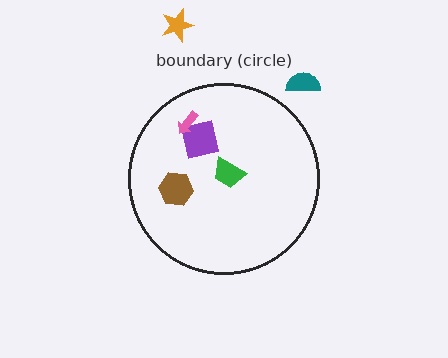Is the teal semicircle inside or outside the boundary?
Outside.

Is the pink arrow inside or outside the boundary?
Inside.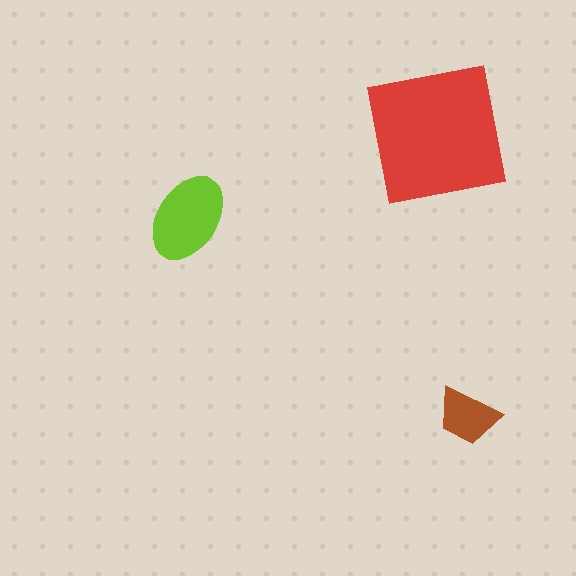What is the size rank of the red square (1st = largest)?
1st.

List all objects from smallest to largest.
The brown trapezoid, the lime ellipse, the red square.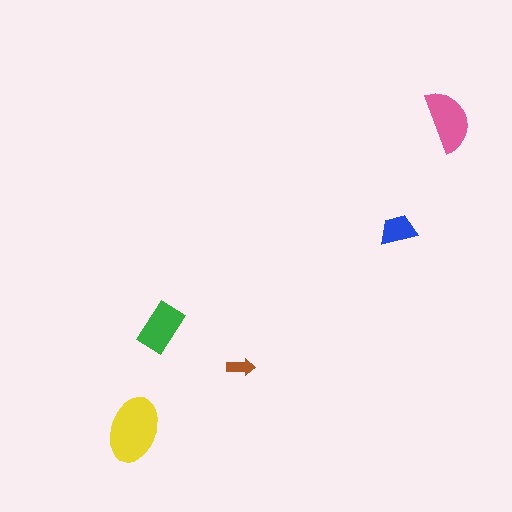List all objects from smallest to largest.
The brown arrow, the blue trapezoid, the green rectangle, the pink semicircle, the yellow ellipse.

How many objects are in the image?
There are 5 objects in the image.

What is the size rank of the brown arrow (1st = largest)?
5th.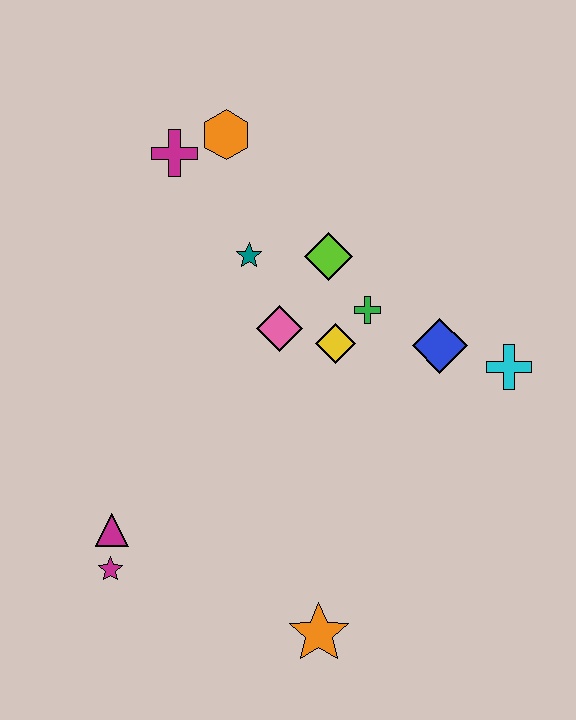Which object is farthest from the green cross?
The magenta star is farthest from the green cross.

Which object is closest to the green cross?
The yellow diamond is closest to the green cross.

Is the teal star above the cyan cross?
Yes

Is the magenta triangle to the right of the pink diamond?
No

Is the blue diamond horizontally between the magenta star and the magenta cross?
No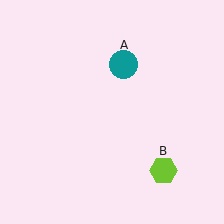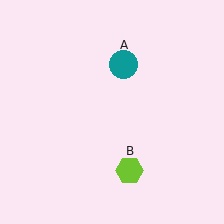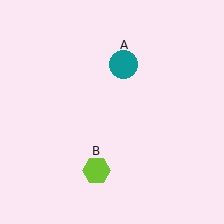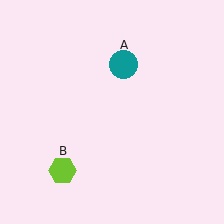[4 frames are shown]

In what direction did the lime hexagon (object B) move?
The lime hexagon (object B) moved left.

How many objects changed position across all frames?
1 object changed position: lime hexagon (object B).